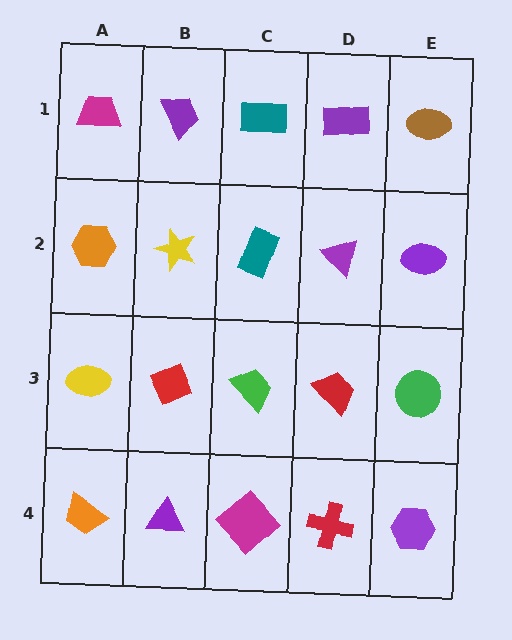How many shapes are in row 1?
5 shapes.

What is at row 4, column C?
A magenta diamond.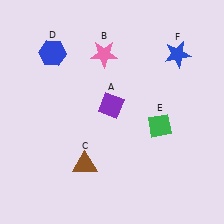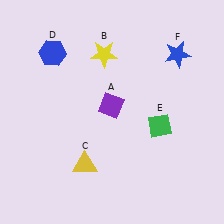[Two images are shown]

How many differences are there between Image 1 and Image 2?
There are 2 differences between the two images.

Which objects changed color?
B changed from pink to yellow. C changed from brown to yellow.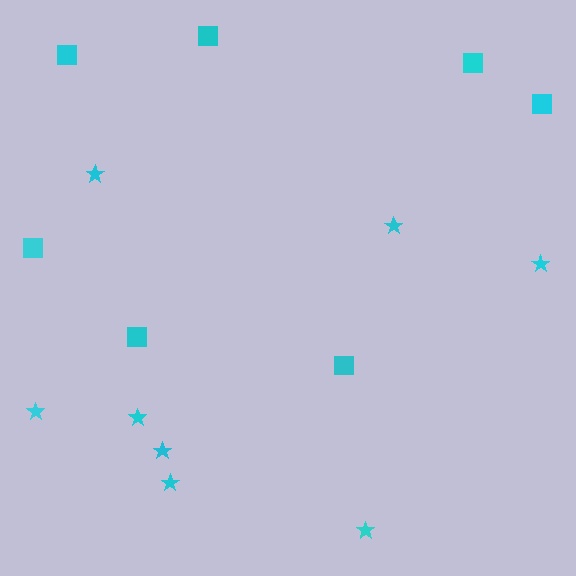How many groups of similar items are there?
There are 2 groups: one group of stars (8) and one group of squares (7).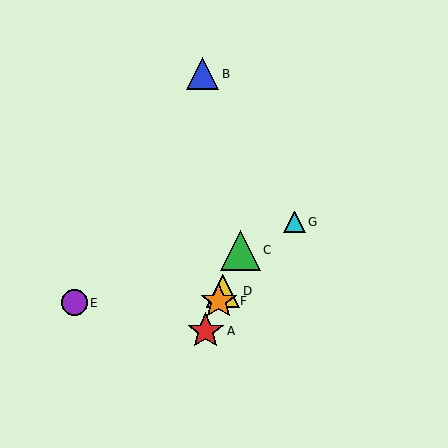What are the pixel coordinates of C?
Object C is at (241, 250).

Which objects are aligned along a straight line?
Objects A, C, D, F are aligned along a straight line.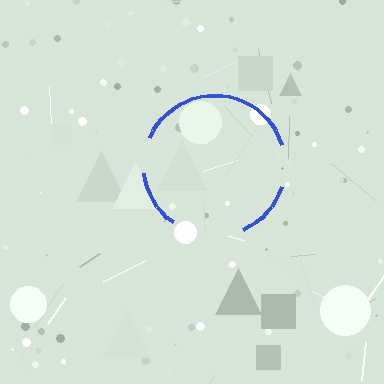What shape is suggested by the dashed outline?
The dashed outline suggests a circle.